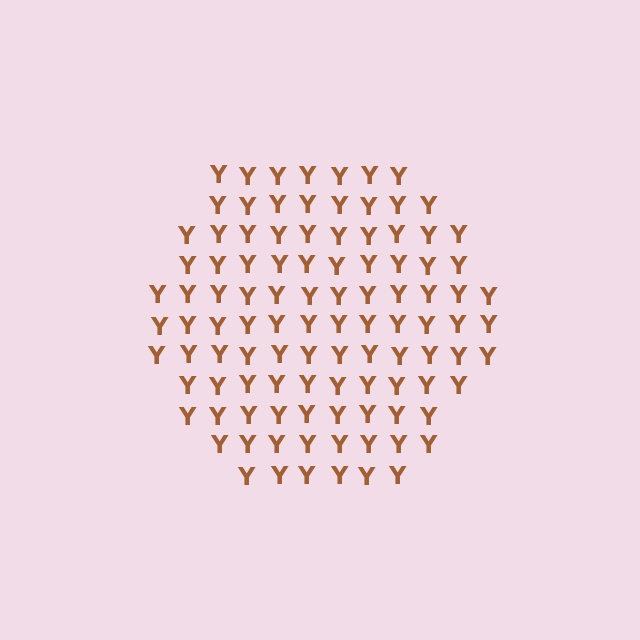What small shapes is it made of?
It is made of small letter Y's.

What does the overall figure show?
The overall figure shows a hexagon.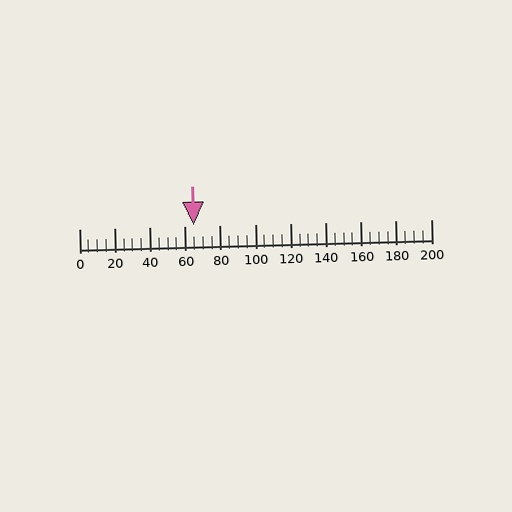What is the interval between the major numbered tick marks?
The major tick marks are spaced 20 units apart.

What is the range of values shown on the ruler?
The ruler shows values from 0 to 200.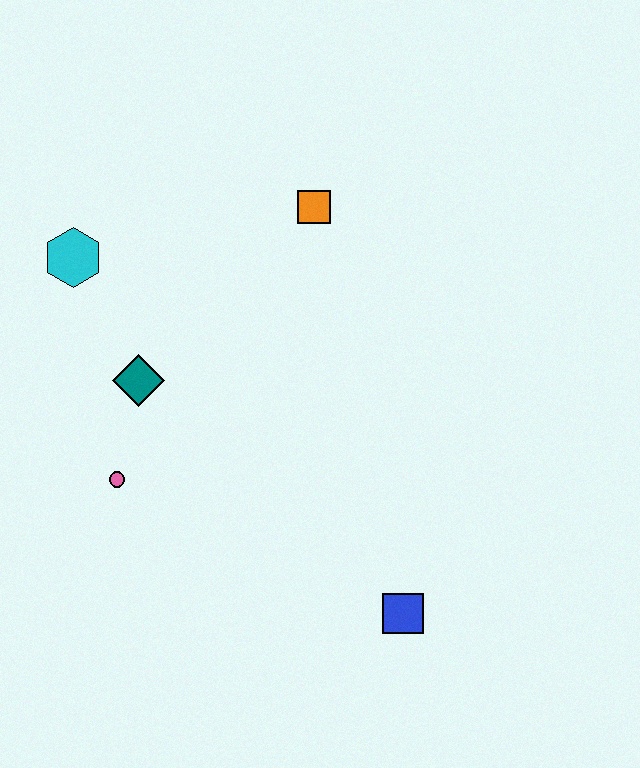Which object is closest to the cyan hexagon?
The teal diamond is closest to the cyan hexagon.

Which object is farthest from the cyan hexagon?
The blue square is farthest from the cyan hexagon.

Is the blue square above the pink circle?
No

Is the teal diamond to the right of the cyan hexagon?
Yes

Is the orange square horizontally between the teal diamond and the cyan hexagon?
No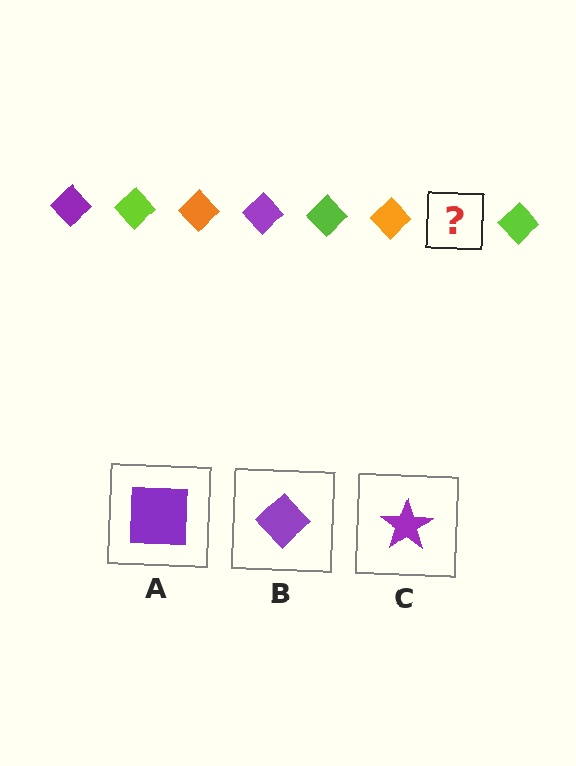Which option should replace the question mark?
Option B.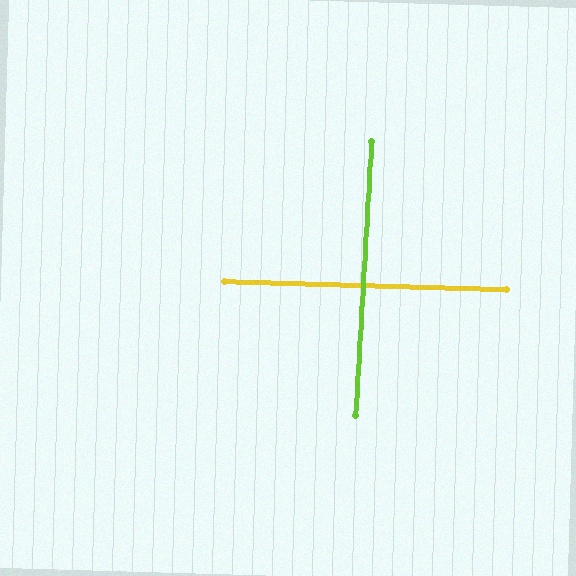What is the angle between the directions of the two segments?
Approximately 89 degrees.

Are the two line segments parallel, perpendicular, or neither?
Perpendicular — they meet at approximately 89°.